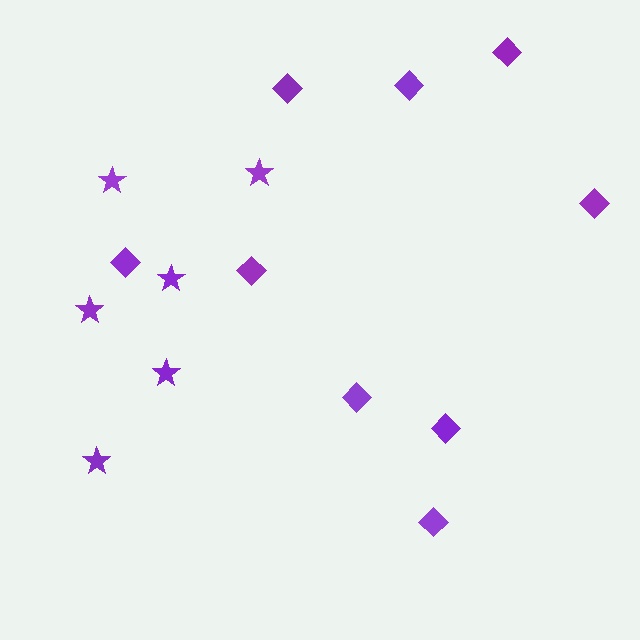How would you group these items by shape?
There are 2 groups: one group of diamonds (9) and one group of stars (6).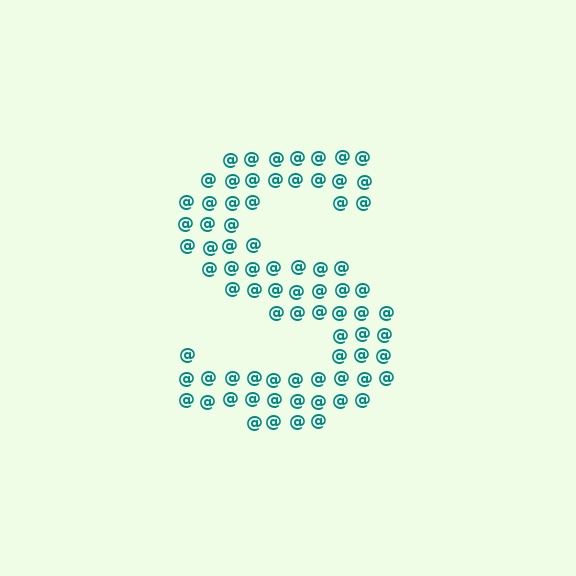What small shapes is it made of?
It is made of small at signs.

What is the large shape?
The large shape is the letter S.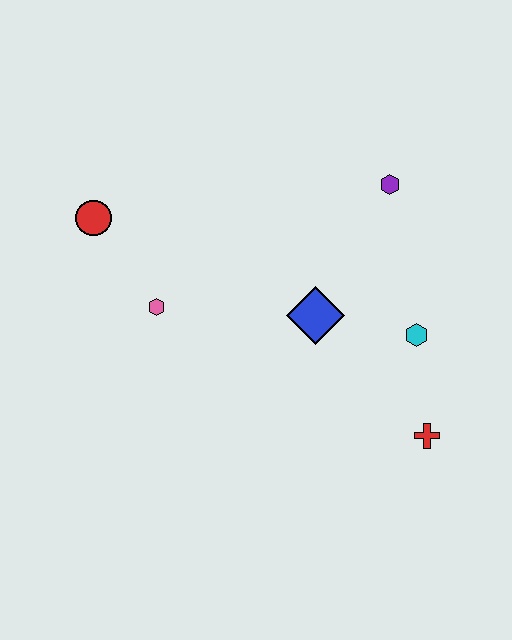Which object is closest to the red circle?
The pink hexagon is closest to the red circle.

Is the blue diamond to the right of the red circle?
Yes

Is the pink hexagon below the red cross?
No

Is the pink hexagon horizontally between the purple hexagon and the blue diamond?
No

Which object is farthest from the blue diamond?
The red circle is farthest from the blue diamond.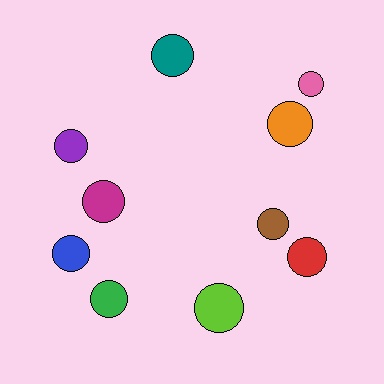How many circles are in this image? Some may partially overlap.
There are 10 circles.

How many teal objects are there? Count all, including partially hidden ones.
There is 1 teal object.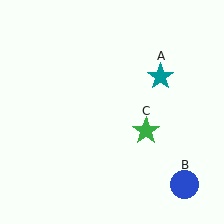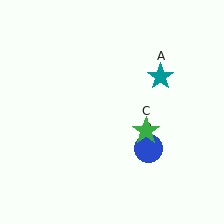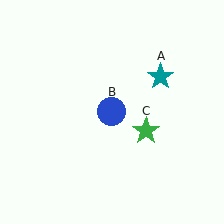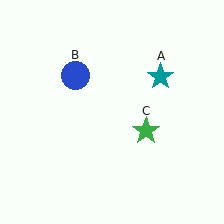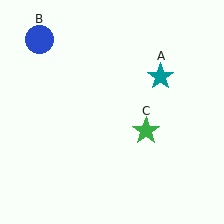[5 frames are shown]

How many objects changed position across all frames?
1 object changed position: blue circle (object B).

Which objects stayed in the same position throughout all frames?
Teal star (object A) and green star (object C) remained stationary.